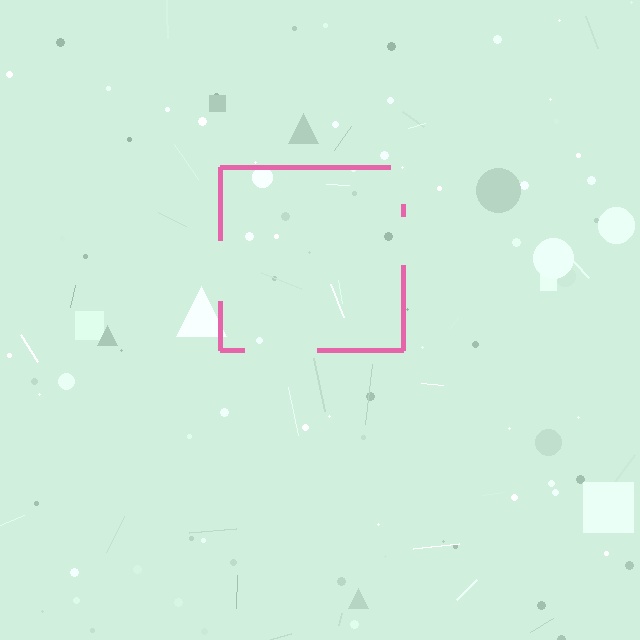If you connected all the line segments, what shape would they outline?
They would outline a square.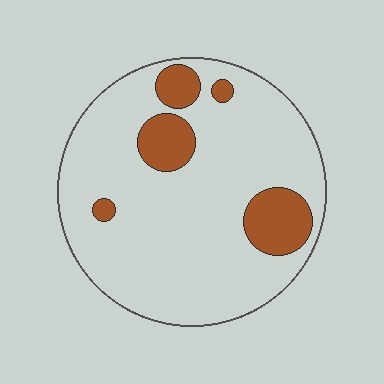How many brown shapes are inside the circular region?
5.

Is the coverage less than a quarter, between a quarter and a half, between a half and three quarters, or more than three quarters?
Less than a quarter.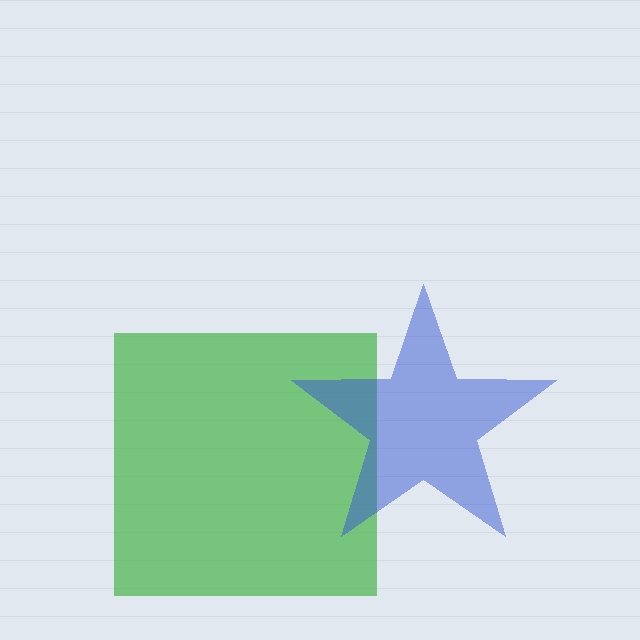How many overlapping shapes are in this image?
There are 2 overlapping shapes in the image.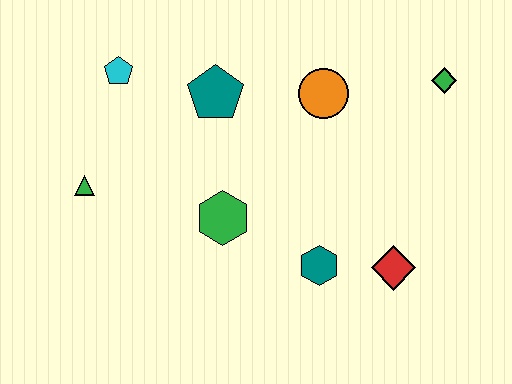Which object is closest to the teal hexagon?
The red diamond is closest to the teal hexagon.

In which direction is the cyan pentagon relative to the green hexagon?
The cyan pentagon is above the green hexagon.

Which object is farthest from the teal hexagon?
The cyan pentagon is farthest from the teal hexagon.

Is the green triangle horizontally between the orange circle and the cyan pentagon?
No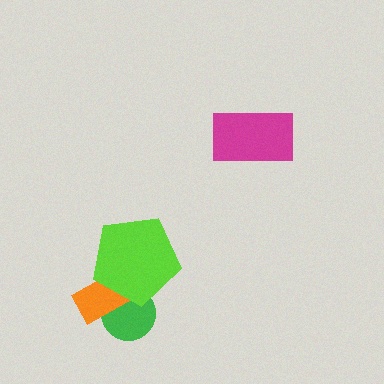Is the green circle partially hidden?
Yes, it is partially covered by another shape.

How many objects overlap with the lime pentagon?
2 objects overlap with the lime pentagon.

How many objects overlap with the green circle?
2 objects overlap with the green circle.